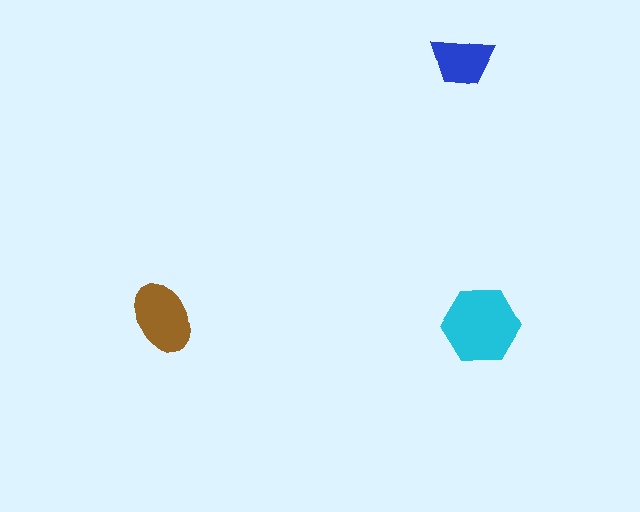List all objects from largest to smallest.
The cyan hexagon, the brown ellipse, the blue trapezoid.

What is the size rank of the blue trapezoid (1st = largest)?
3rd.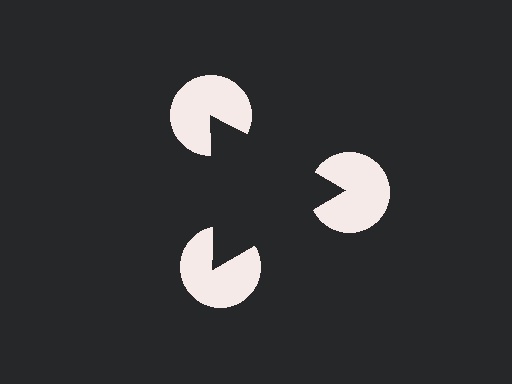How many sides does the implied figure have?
3 sides.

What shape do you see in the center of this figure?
An illusory triangle — its edges are inferred from the aligned wedge cuts in the pac-man discs, not physically drawn.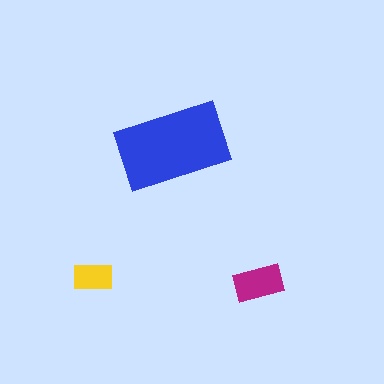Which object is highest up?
The blue rectangle is topmost.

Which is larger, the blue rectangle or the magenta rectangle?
The blue one.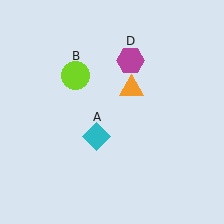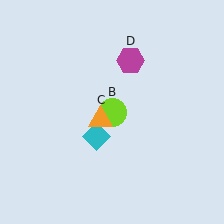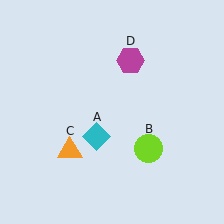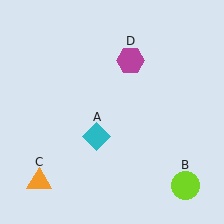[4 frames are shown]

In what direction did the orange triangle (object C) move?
The orange triangle (object C) moved down and to the left.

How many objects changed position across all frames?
2 objects changed position: lime circle (object B), orange triangle (object C).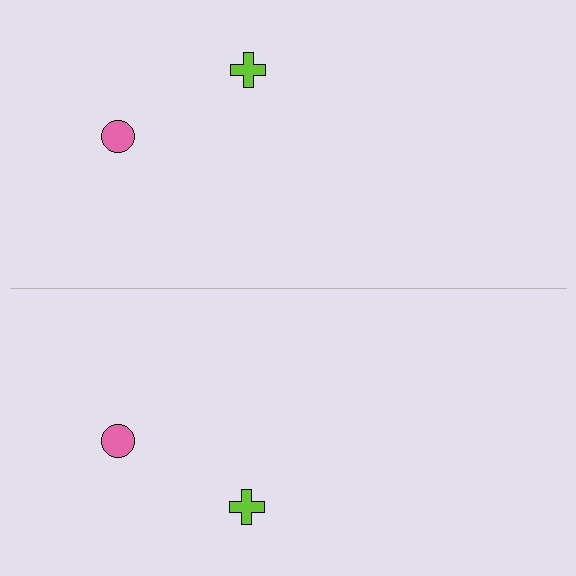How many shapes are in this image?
There are 4 shapes in this image.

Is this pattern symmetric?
Yes, this pattern has bilateral (reflection) symmetry.